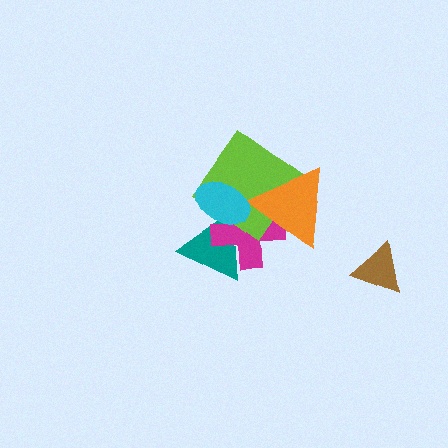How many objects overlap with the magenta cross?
4 objects overlap with the magenta cross.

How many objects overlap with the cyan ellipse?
3 objects overlap with the cyan ellipse.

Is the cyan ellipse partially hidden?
No, no other shape covers it.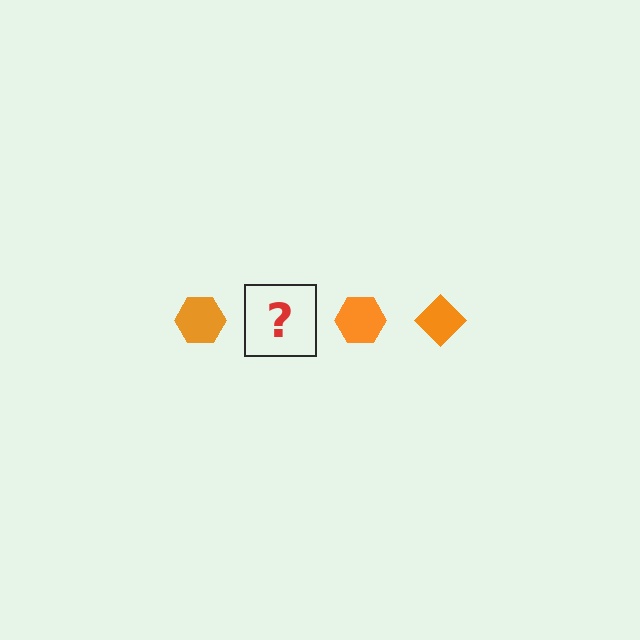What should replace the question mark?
The question mark should be replaced with an orange diamond.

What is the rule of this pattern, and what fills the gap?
The rule is that the pattern cycles through hexagon, diamond shapes in orange. The gap should be filled with an orange diamond.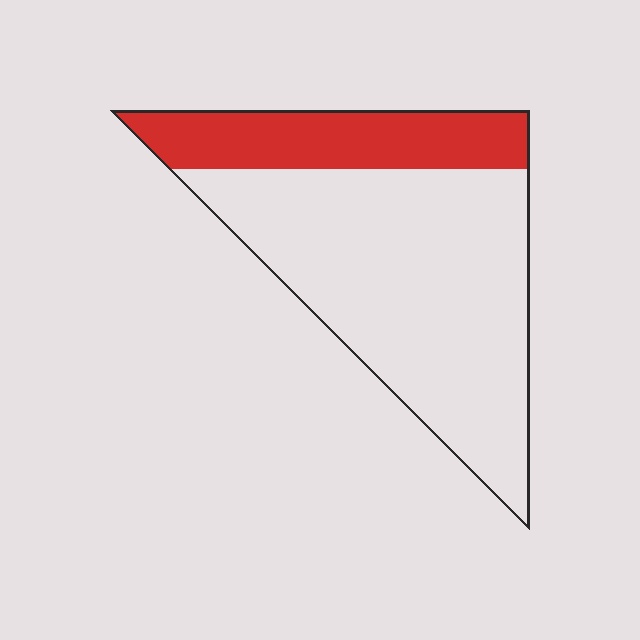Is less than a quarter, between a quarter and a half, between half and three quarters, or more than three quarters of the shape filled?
Between a quarter and a half.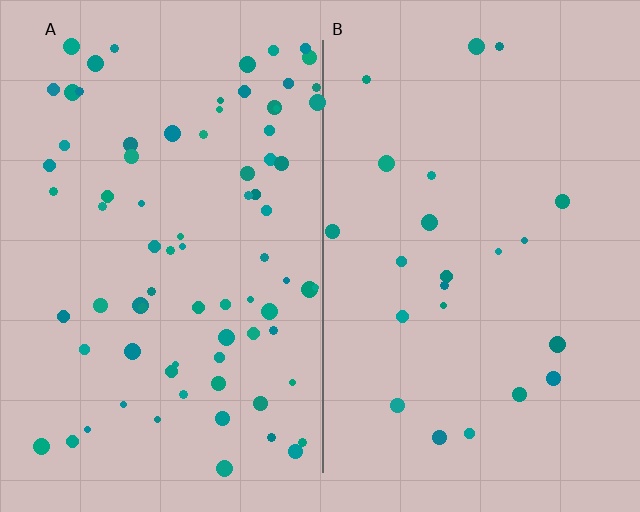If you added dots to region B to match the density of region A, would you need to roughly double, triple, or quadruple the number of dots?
Approximately triple.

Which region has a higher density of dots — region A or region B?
A (the left).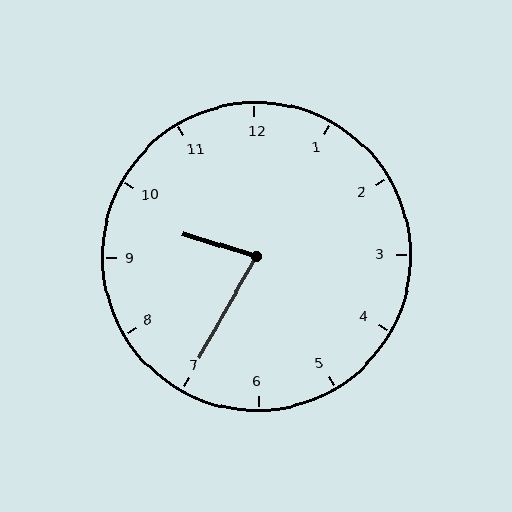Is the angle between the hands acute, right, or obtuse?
It is acute.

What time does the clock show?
9:35.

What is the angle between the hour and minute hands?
Approximately 78 degrees.